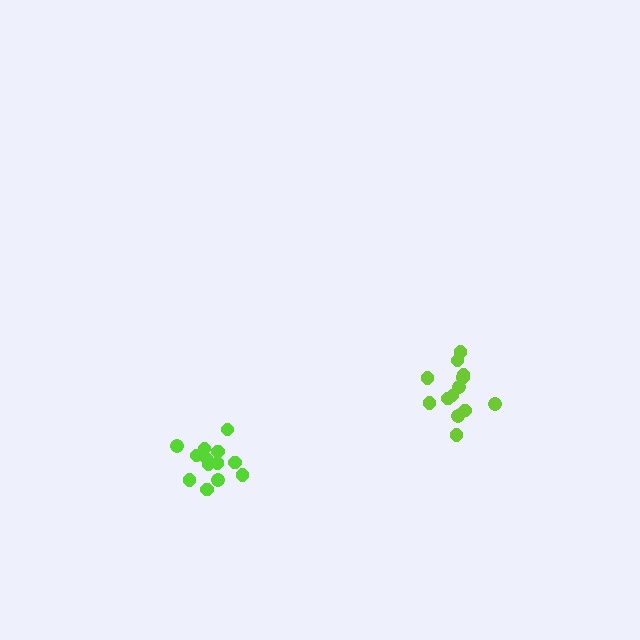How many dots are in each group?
Group 1: 13 dots, Group 2: 13 dots (26 total).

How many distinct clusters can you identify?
There are 2 distinct clusters.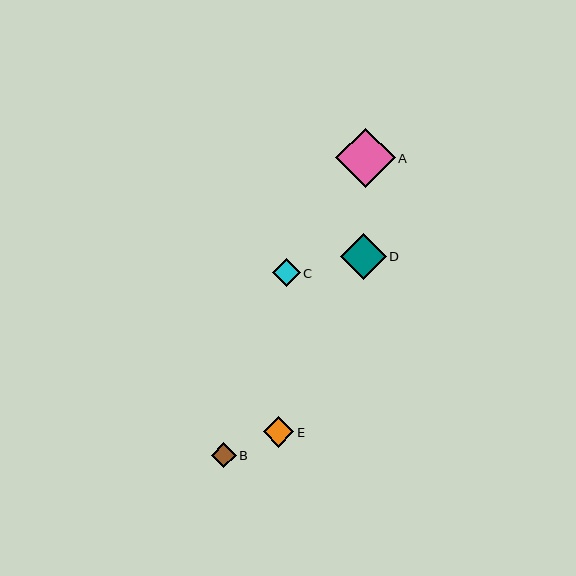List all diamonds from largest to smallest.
From largest to smallest: A, D, E, C, B.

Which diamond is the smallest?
Diamond B is the smallest with a size of approximately 25 pixels.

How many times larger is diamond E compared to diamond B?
Diamond E is approximately 1.2 times the size of diamond B.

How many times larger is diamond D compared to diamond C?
Diamond D is approximately 1.6 times the size of diamond C.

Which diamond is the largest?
Diamond A is the largest with a size of approximately 59 pixels.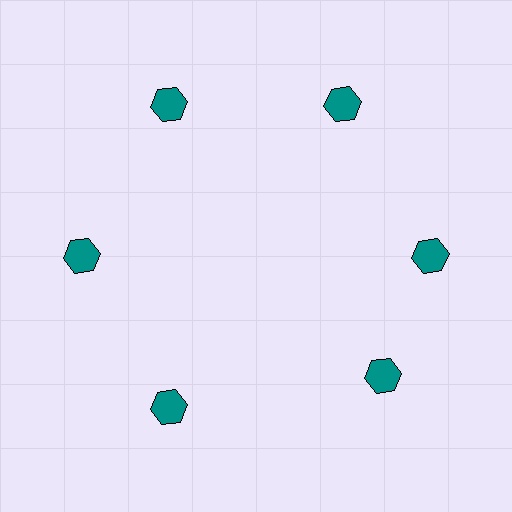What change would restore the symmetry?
The symmetry would be restored by rotating it back into even spacing with its neighbors so that all 6 hexagons sit at equal angles and equal distance from the center.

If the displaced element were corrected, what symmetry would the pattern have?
It would have 6-fold rotational symmetry — the pattern would map onto itself every 60 degrees.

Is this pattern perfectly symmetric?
No. The 6 teal hexagons are arranged in a ring, but one element near the 5 o'clock position is rotated out of alignment along the ring, breaking the 6-fold rotational symmetry.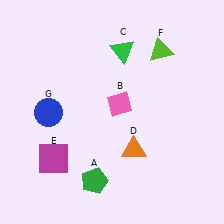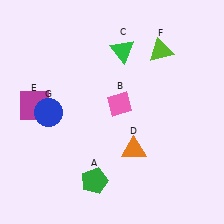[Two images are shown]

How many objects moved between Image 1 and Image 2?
1 object moved between the two images.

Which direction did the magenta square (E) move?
The magenta square (E) moved up.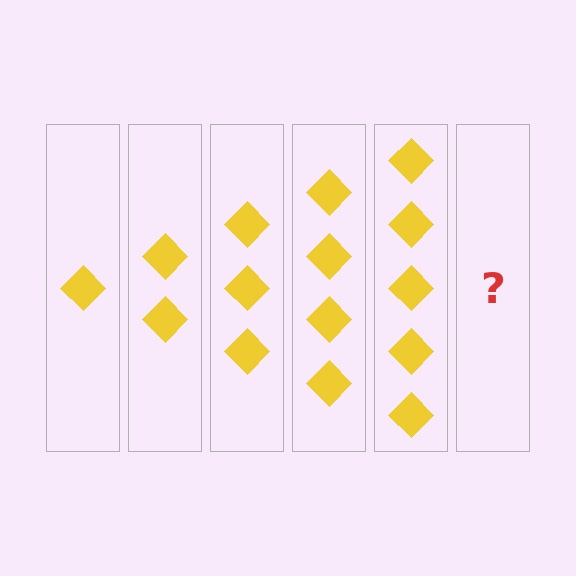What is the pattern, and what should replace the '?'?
The pattern is that each step adds one more diamond. The '?' should be 6 diamonds.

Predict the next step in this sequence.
The next step is 6 diamonds.